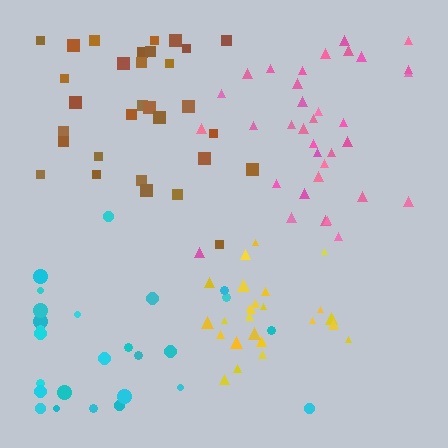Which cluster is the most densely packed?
Yellow.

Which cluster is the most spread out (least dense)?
Cyan.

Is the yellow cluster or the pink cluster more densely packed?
Yellow.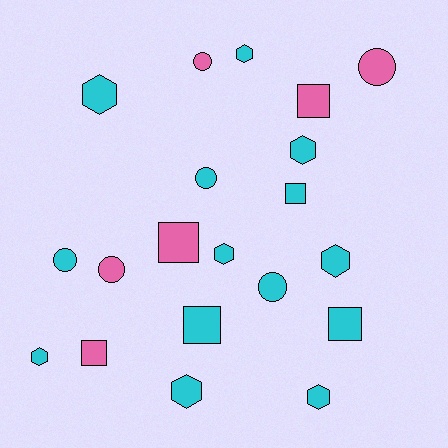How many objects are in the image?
There are 20 objects.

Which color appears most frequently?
Cyan, with 14 objects.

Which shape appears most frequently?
Hexagon, with 8 objects.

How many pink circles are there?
There are 3 pink circles.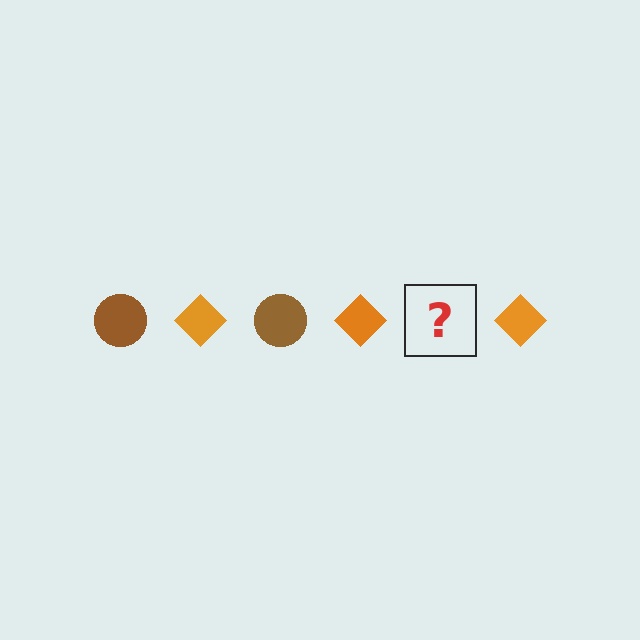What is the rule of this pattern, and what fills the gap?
The rule is that the pattern alternates between brown circle and orange diamond. The gap should be filled with a brown circle.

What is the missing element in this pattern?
The missing element is a brown circle.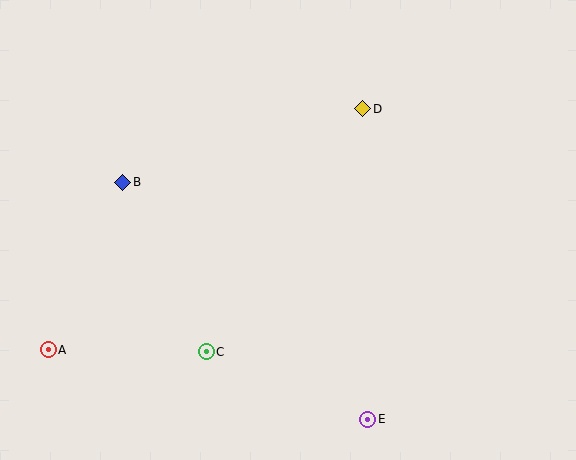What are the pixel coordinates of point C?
Point C is at (206, 352).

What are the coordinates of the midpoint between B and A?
The midpoint between B and A is at (85, 266).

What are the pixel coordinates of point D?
Point D is at (363, 109).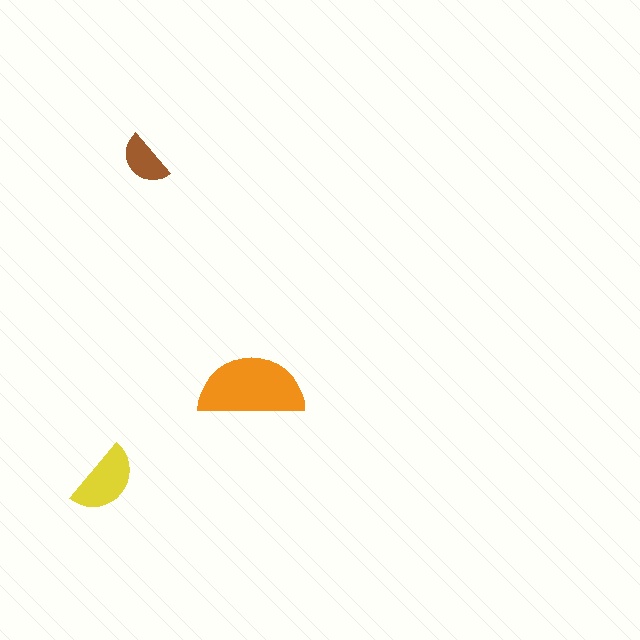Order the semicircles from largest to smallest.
the orange one, the yellow one, the brown one.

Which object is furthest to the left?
The yellow semicircle is leftmost.